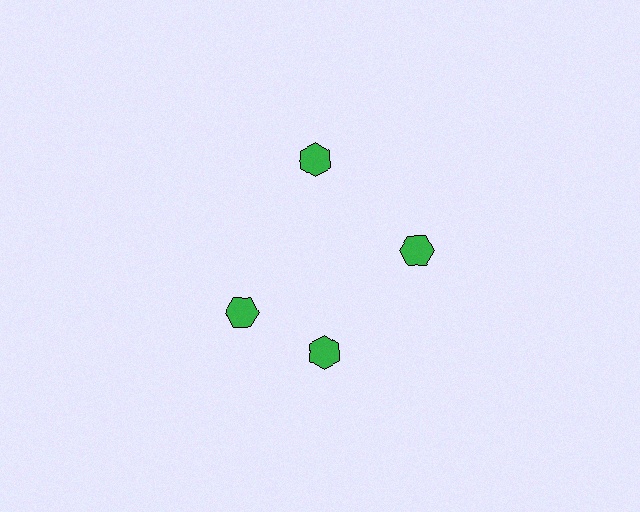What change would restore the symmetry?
The symmetry would be restored by rotating it back into even spacing with its neighbors so that all 4 hexagons sit at equal angles and equal distance from the center.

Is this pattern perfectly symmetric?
No. The 4 green hexagons are arranged in a ring, but one element near the 9 o'clock position is rotated out of alignment along the ring, breaking the 4-fold rotational symmetry.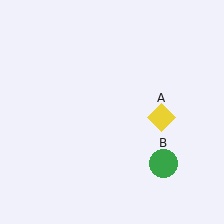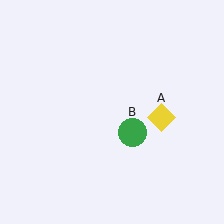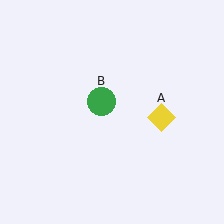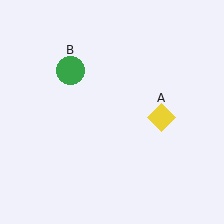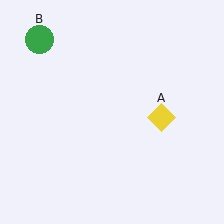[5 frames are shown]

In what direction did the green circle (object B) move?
The green circle (object B) moved up and to the left.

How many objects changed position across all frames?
1 object changed position: green circle (object B).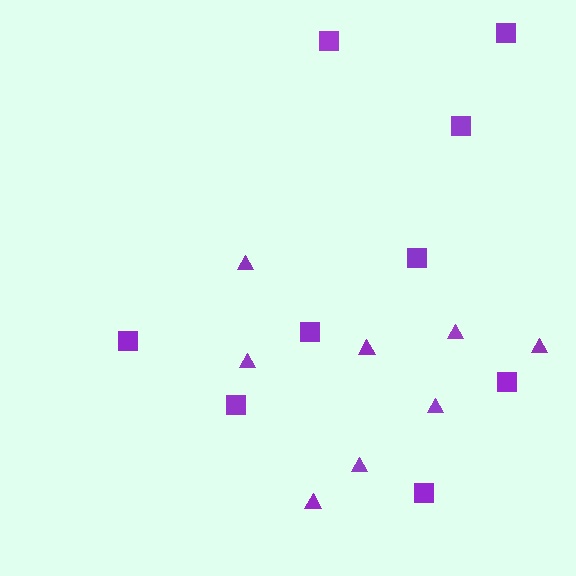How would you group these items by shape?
There are 2 groups: one group of squares (9) and one group of triangles (8).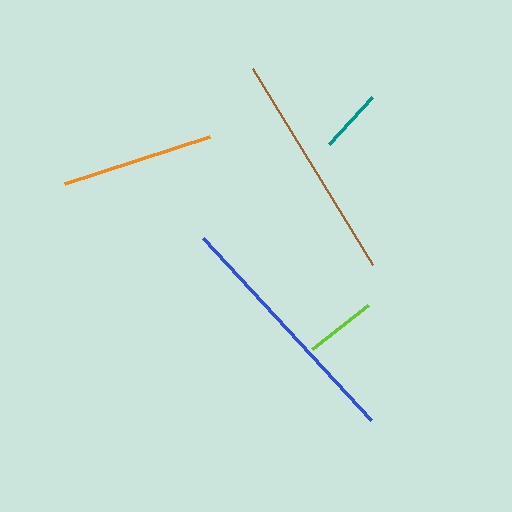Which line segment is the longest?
The blue line is the longest at approximately 247 pixels.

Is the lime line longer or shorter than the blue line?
The blue line is longer than the lime line.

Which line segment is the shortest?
The teal line is the shortest at approximately 64 pixels.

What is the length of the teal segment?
The teal segment is approximately 64 pixels long.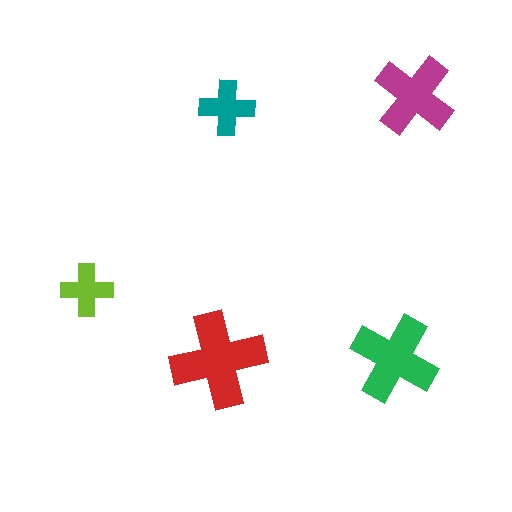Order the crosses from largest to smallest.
the red one, the green one, the magenta one, the teal one, the lime one.